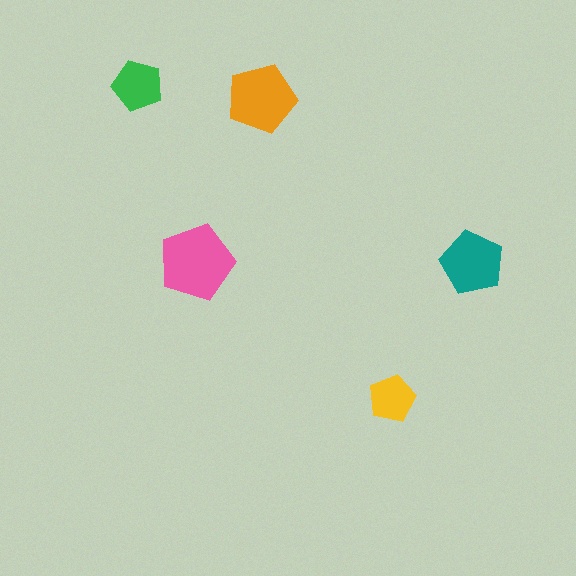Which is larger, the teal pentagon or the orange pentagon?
The orange one.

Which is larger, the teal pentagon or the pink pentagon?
The pink one.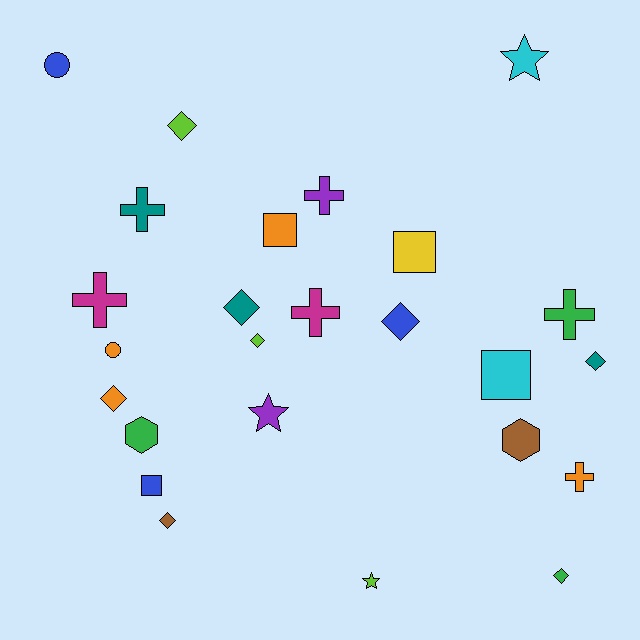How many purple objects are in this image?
There are 2 purple objects.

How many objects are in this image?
There are 25 objects.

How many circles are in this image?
There are 2 circles.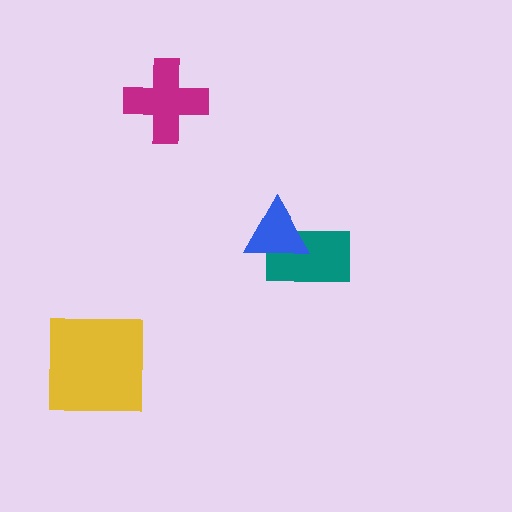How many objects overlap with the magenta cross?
0 objects overlap with the magenta cross.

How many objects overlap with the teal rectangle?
1 object overlaps with the teal rectangle.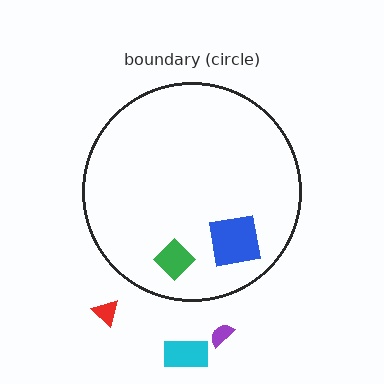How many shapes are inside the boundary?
2 inside, 3 outside.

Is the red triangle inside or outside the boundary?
Outside.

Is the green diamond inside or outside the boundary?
Inside.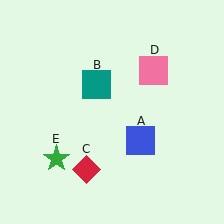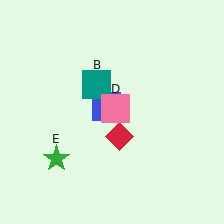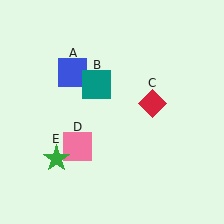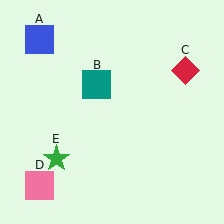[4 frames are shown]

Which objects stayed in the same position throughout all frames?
Teal square (object B) and green star (object E) remained stationary.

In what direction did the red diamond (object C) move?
The red diamond (object C) moved up and to the right.